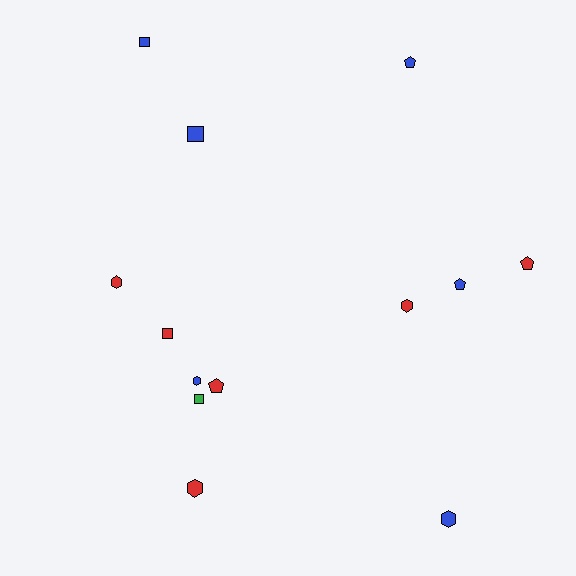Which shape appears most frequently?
Hexagon, with 5 objects.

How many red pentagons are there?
There are 2 red pentagons.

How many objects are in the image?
There are 13 objects.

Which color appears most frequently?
Blue, with 6 objects.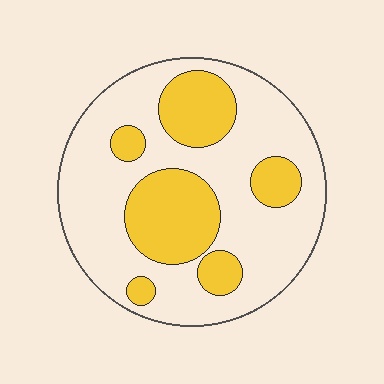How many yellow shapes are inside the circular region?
6.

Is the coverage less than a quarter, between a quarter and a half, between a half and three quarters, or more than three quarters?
Between a quarter and a half.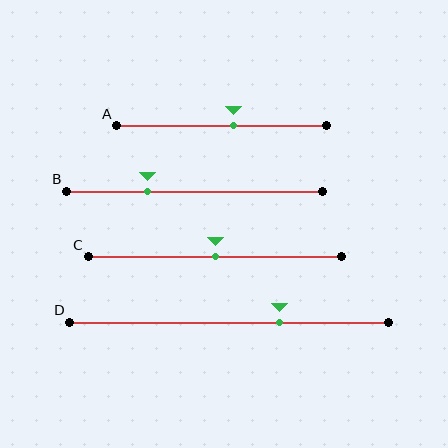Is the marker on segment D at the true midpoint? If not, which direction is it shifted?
No, the marker on segment D is shifted to the right by about 16% of the segment length.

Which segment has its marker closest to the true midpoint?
Segment C has its marker closest to the true midpoint.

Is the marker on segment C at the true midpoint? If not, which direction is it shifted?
Yes, the marker on segment C is at the true midpoint.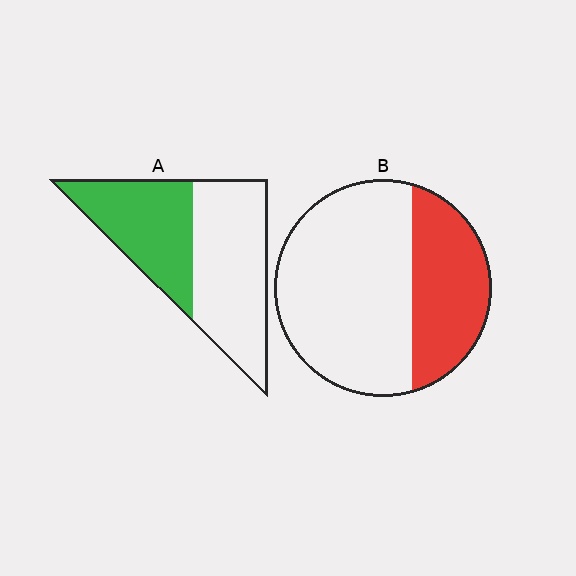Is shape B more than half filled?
No.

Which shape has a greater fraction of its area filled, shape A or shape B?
Shape A.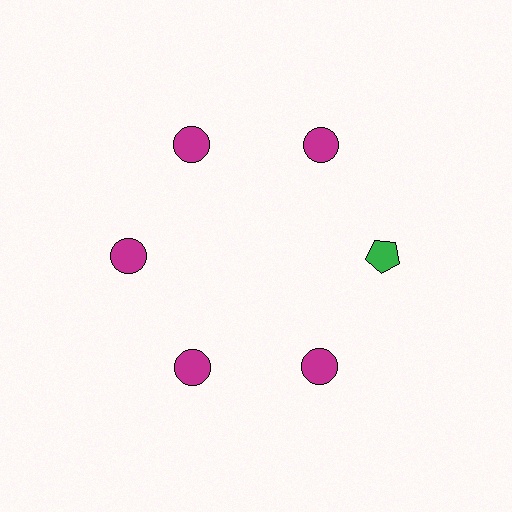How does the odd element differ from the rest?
It differs in both color (green instead of magenta) and shape (pentagon instead of circle).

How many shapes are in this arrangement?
There are 6 shapes arranged in a ring pattern.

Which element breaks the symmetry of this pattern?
The green pentagon at roughly the 3 o'clock position breaks the symmetry. All other shapes are magenta circles.